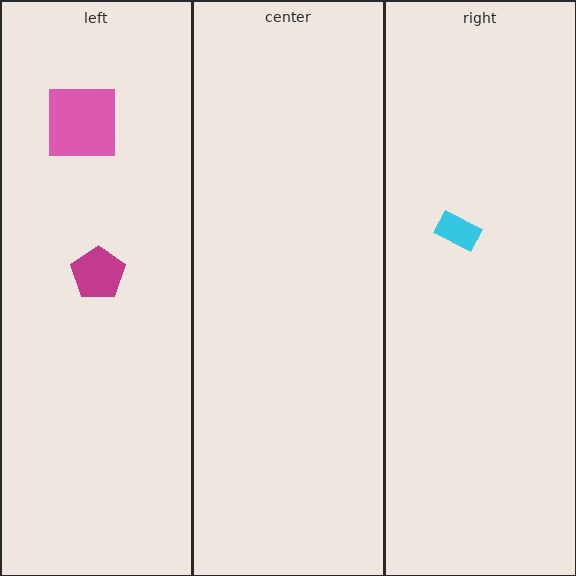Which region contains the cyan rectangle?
The right region.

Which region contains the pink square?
The left region.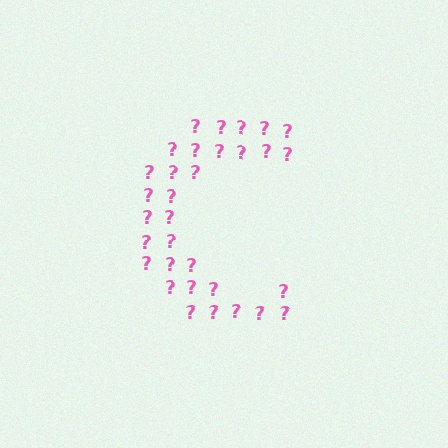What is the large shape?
The large shape is the letter C.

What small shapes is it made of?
It is made of small question marks.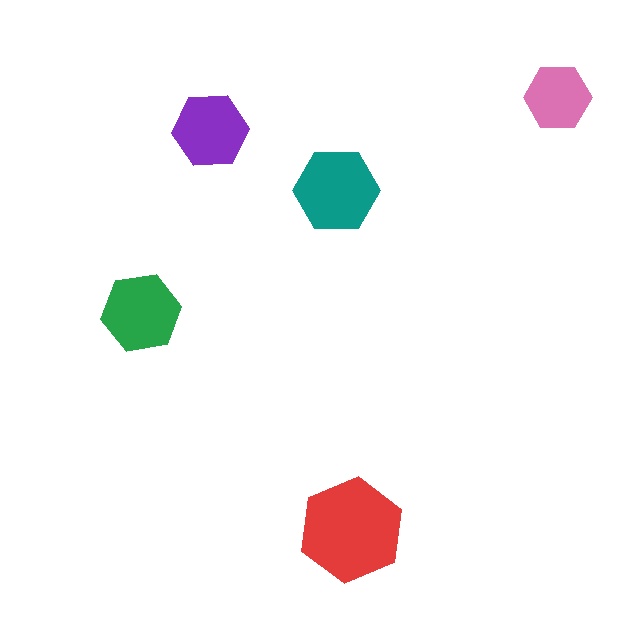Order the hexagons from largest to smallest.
the red one, the teal one, the green one, the purple one, the pink one.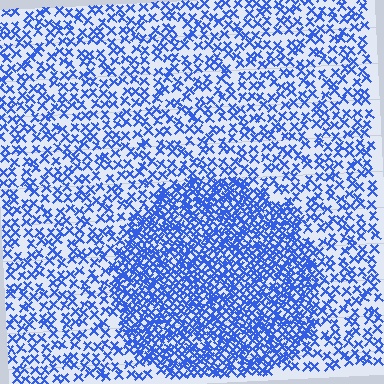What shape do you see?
I see a circle.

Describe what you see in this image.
The image contains small blue elements arranged at two different densities. A circle-shaped region is visible where the elements are more densely packed than the surrounding area.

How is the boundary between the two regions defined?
The boundary is defined by a change in element density (approximately 2.2x ratio). All elements are the same color, size, and shape.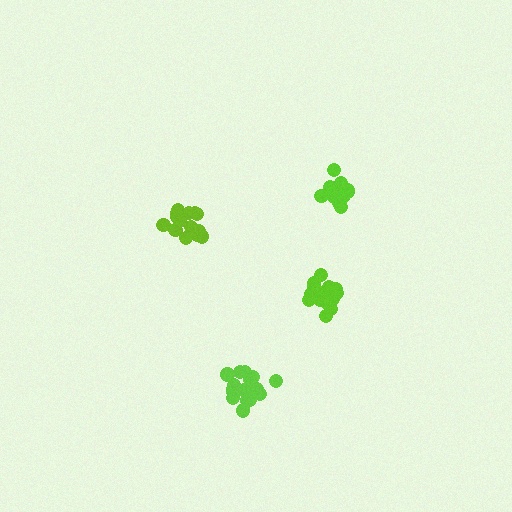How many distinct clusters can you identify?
There are 4 distinct clusters.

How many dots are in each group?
Group 1: 18 dots, Group 2: 15 dots, Group 3: 16 dots, Group 4: 17 dots (66 total).